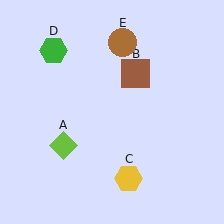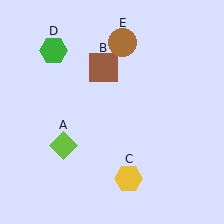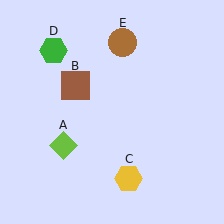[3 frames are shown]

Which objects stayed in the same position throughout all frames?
Lime diamond (object A) and yellow hexagon (object C) and green hexagon (object D) and brown circle (object E) remained stationary.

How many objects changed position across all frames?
1 object changed position: brown square (object B).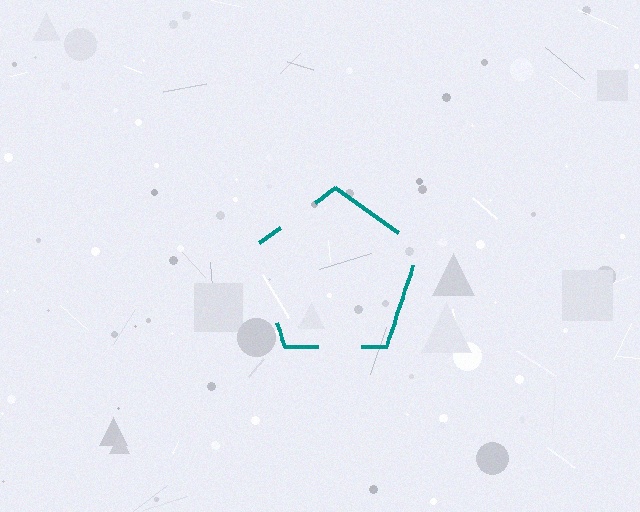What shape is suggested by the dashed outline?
The dashed outline suggests a pentagon.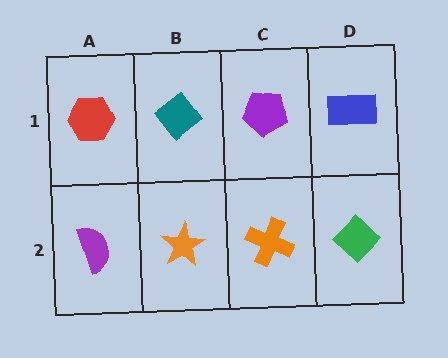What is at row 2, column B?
An orange star.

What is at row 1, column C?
A purple pentagon.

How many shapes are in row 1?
4 shapes.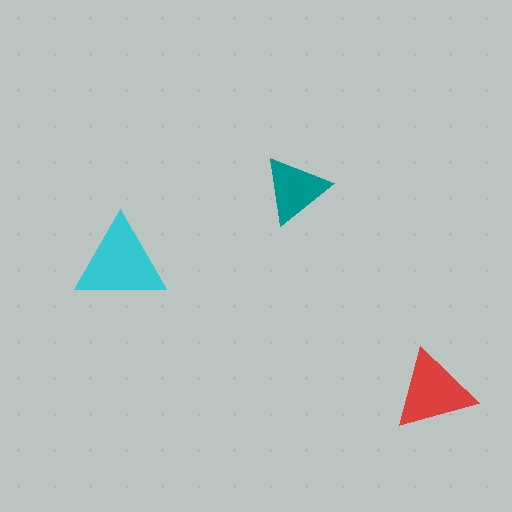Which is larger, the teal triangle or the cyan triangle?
The cyan one.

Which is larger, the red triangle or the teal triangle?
The red one.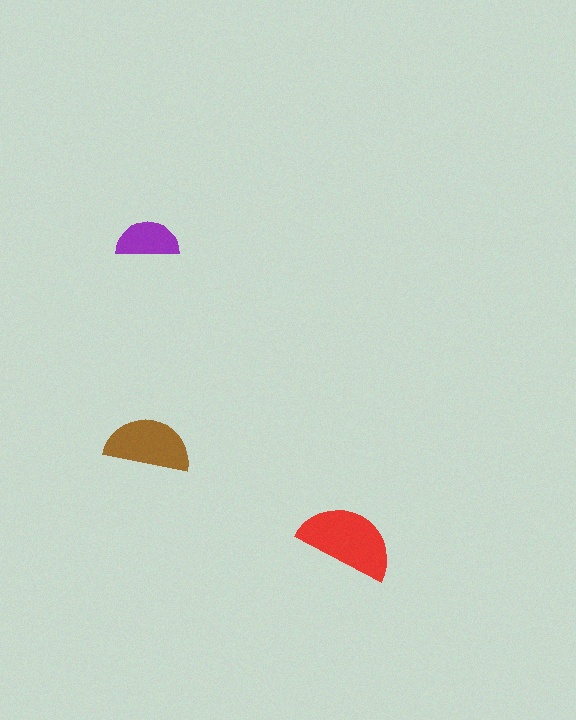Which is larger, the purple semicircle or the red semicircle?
The red one.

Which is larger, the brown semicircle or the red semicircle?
The red one.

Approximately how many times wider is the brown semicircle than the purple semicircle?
About 1.5 times wider.